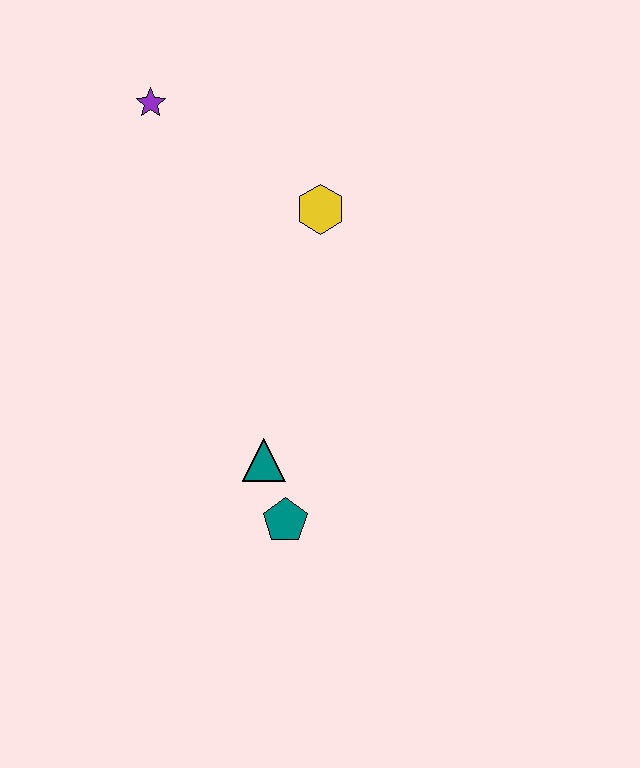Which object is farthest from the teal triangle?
The purple star is farthest from the teal triangle.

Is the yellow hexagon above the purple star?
No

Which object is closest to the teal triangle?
The teal pentagon is closest to the teal triangle.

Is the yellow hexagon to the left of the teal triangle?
No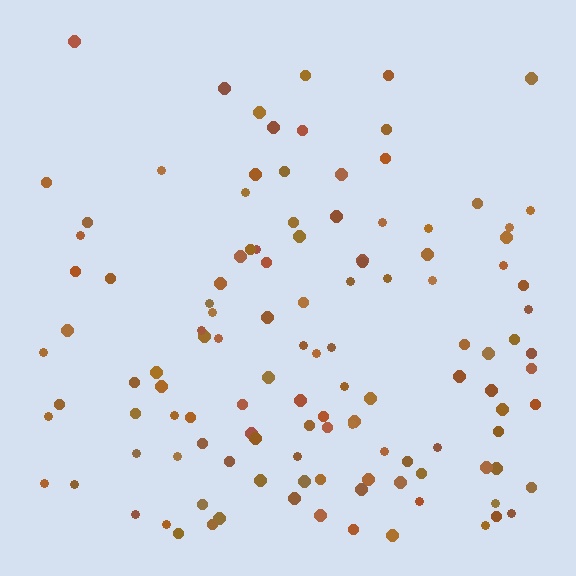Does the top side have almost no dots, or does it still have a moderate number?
Still a moderate number, just noticeably fewer than the bottom.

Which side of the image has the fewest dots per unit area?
The top.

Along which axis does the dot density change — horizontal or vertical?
Vertical.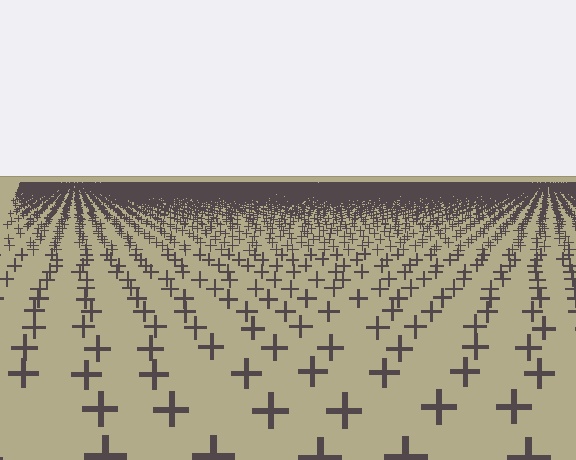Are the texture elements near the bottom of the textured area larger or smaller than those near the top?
Larger. Near the bottom, elements are closer to the viewer and appear at a bigger on-screen size.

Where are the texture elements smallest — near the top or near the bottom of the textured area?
Near the top.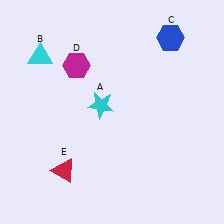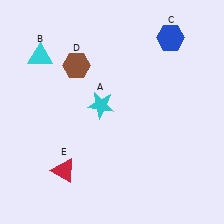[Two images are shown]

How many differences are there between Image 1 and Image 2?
There is 1 difference between the two images.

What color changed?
The hexagon (D) changed from magenta in Image 1 to brown in Image 2.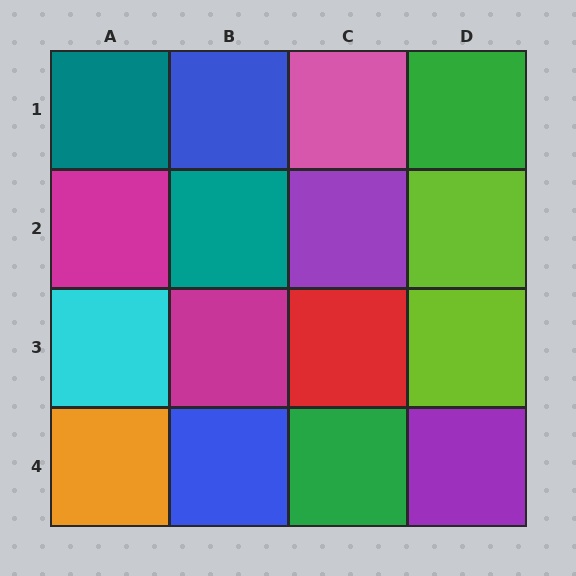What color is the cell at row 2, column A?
Magenta.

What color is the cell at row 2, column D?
Lime.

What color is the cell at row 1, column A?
Teal.